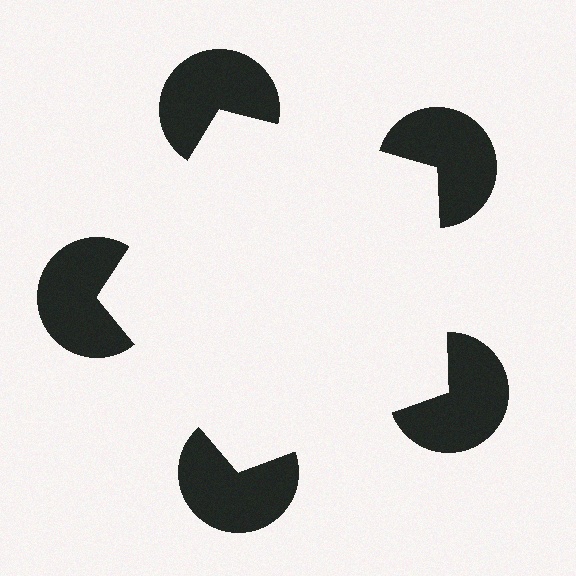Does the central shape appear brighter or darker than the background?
It typically appears slightly brighter than the background, even though no actual brightness change is drawn.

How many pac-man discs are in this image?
There are 5 — one at each vertex of the illusory pentagon.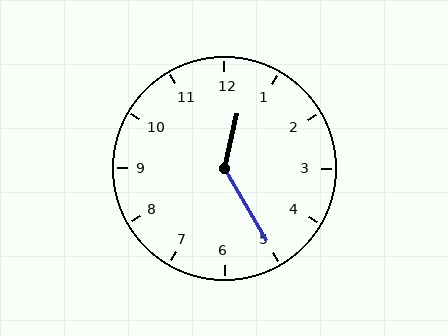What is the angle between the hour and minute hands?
Approximately 138 degrees.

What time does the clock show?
12:25.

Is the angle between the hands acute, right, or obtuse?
It is obtuse.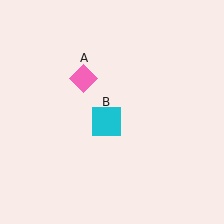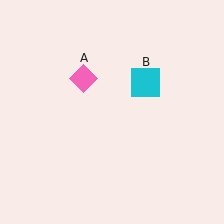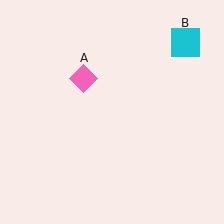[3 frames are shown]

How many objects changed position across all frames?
1 object changed position: cyan square (object B).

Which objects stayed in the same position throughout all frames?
Pink diamond (object A) remained stationary.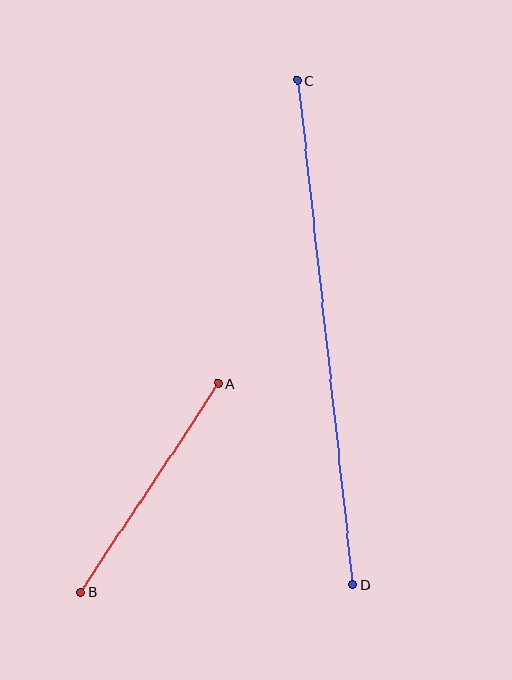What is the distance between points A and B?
The distance is approximately 251 pixels.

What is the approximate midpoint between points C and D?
The midpoint is at approximately (325, 333) pixels.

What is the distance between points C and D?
The distance is approximately 507 pixels.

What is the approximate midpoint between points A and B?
The midpoint is at approximately (150, 488) pixels.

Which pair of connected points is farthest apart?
Points C and D are farthest apart.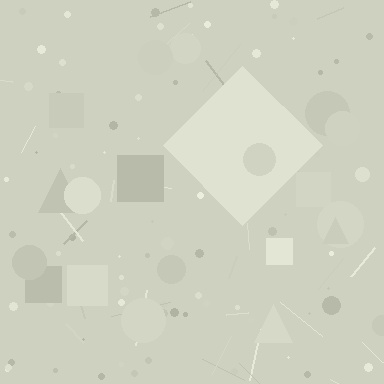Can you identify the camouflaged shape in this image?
The camouflaged shape is a diamond.